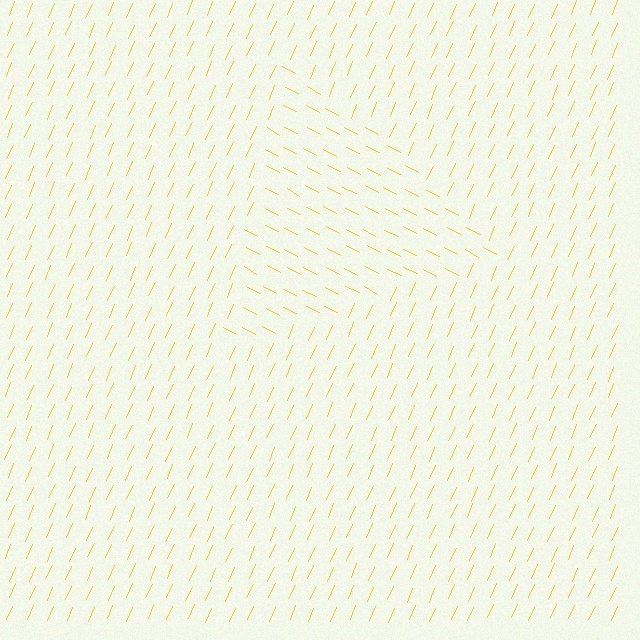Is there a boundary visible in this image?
Yes, there is a texture boundary formed by a change in line orientation.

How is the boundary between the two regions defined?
The boundary is defined purely by a change in line orientation (approximately 87 degrees difference). All lines are the same color and thickness.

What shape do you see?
I see a triangle.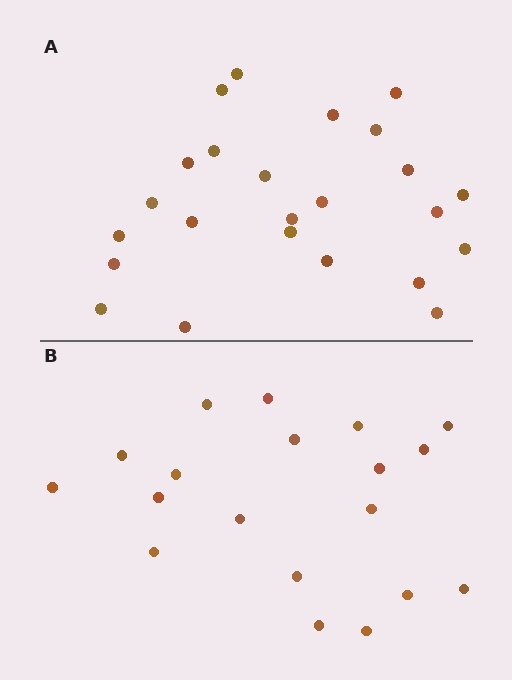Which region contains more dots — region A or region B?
Region A (the top region) has more dots.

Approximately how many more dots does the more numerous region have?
Region A has about 5 more dots than region B.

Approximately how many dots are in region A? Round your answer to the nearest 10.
About 20 dots. (The exact count is 24, which rounds to 20.)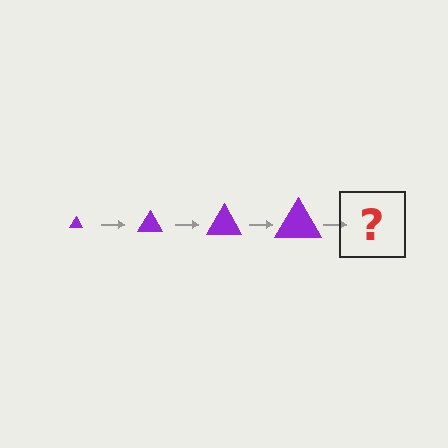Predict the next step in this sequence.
The next step is a purple triangle, larger than the previous one.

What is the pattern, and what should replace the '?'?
The pattern is that the triangle gets progressively larger each step. The '?' should be a purple triangle, larger than the previous one.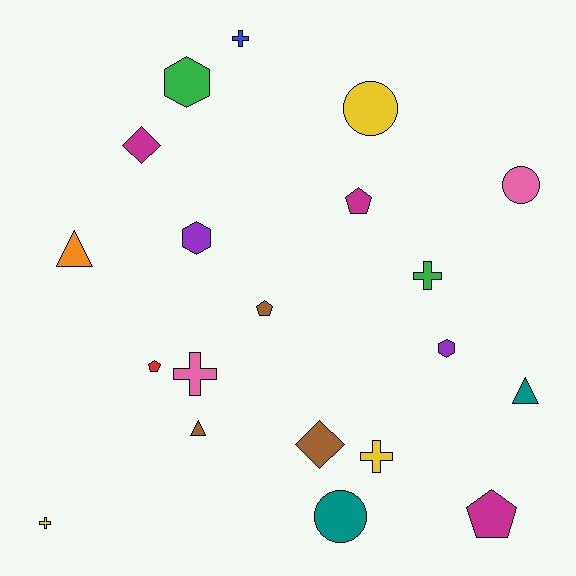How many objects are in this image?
There are 20 objects.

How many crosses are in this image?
There are 5 crosses.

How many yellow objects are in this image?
There are 3 yellow objects.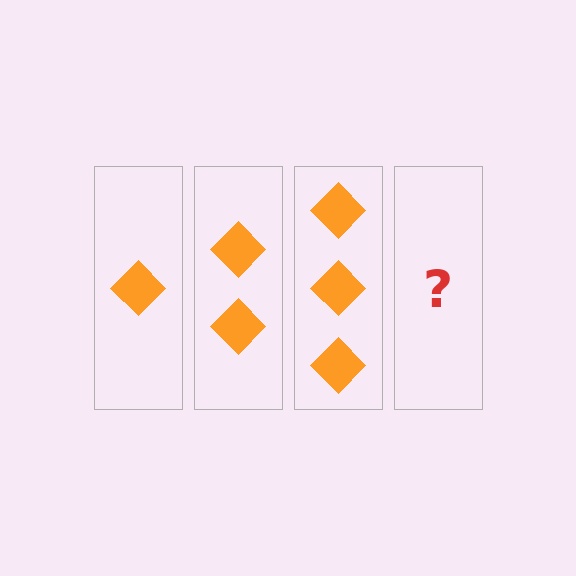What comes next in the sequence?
The next element should be 4 diamonds.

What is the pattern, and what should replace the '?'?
The pattern is that each step adds one more diamond. The '?' should be 4 diamonds.